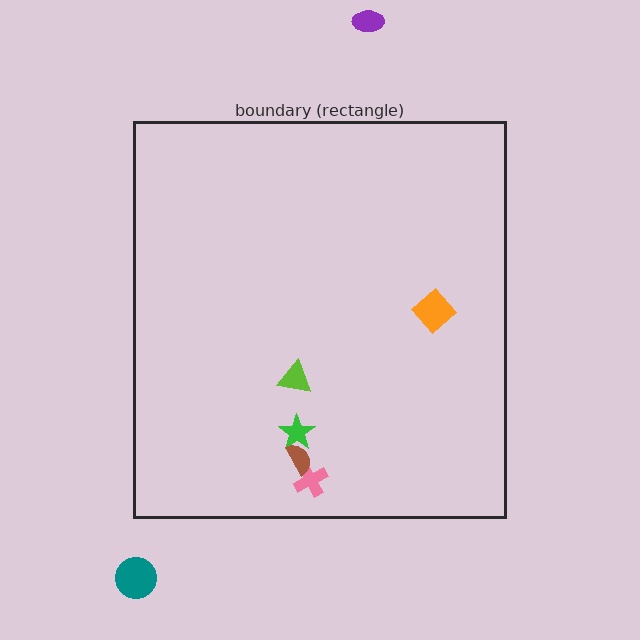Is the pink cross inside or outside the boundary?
Inside.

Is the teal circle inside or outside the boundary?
Outside.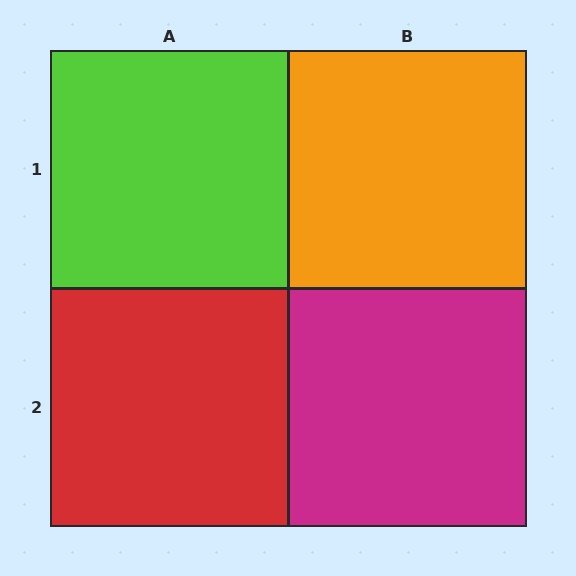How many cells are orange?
1 cell is orange.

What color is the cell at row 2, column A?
Red.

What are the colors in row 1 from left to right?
Lime, orange.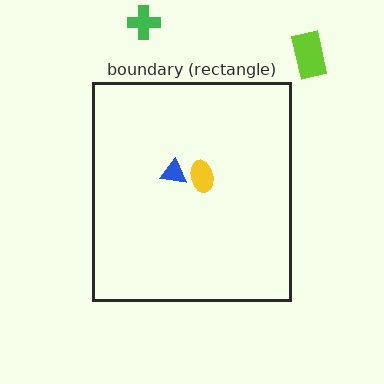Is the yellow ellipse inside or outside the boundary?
Inside.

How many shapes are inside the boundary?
2 inside, 2 outside.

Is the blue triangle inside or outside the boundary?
Inside.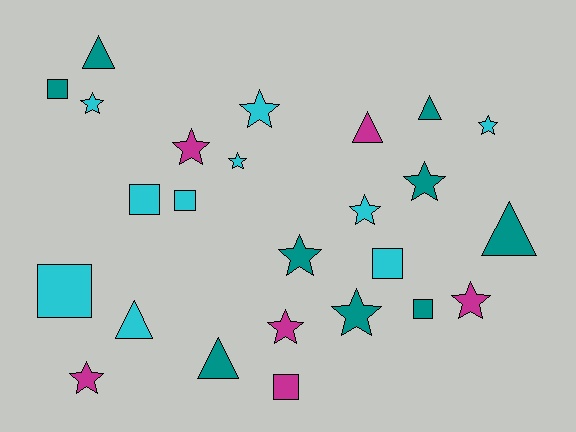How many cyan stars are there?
There are 5 cyan stars.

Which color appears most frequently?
Cyan, with 10 objects.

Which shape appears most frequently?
Star, with 12 objects.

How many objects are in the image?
There are 25 objects.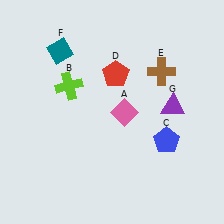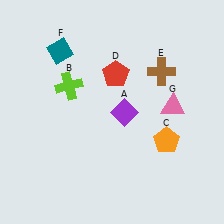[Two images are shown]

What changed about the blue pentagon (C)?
In Image 1, C is blue. In Image 2, it changed to orange.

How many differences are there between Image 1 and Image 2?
There are 3 differences between the two images.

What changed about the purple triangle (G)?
In Image 1, G is purple. In Image 2, it changed to pink.